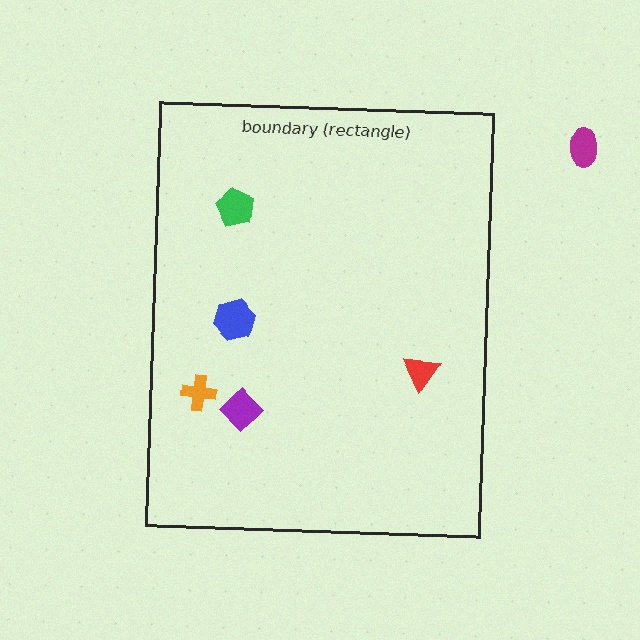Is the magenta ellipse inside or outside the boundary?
Outside.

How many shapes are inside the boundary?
5 inside, 1 outside.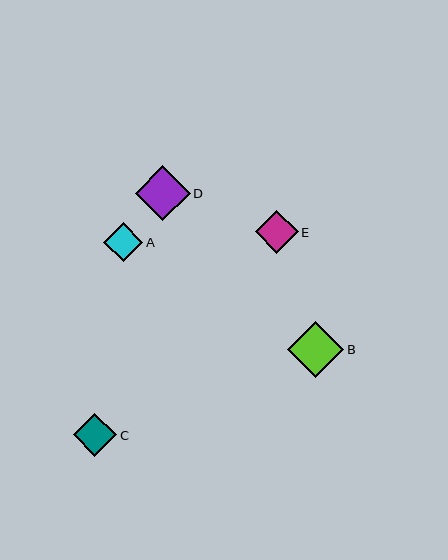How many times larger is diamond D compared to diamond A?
Diamond D is approximately 1.4 times the size of diamond A.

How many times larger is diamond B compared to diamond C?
Diamond B is approximately 1.3 times the size of diamond C.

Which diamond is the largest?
Diamond B is the largest with a size of approximately 56 pixels.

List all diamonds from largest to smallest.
From largest to smallest: B, D, C, E, A.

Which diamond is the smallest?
Diamond A is the smallest with a size of approximately 39 pixels.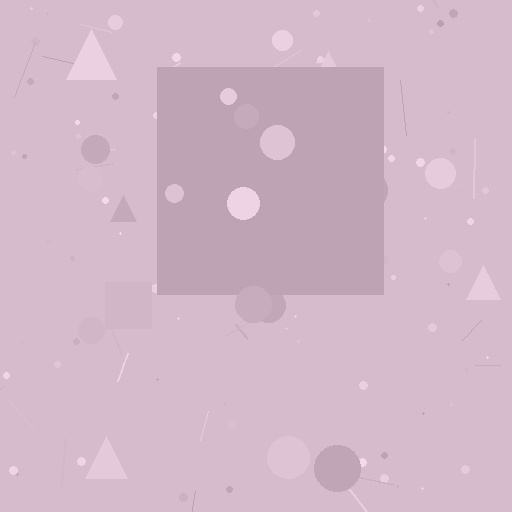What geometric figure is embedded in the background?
A square is embedded in the background.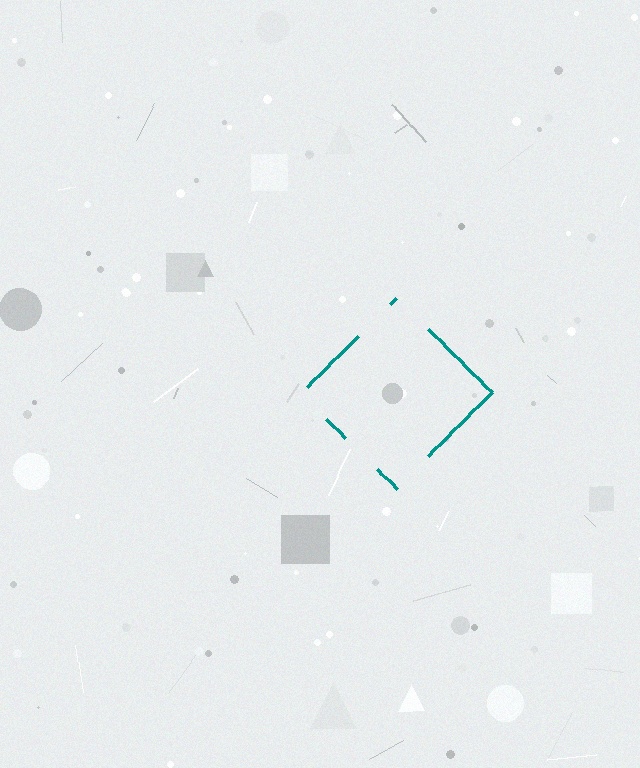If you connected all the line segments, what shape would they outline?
They would outline a diamond.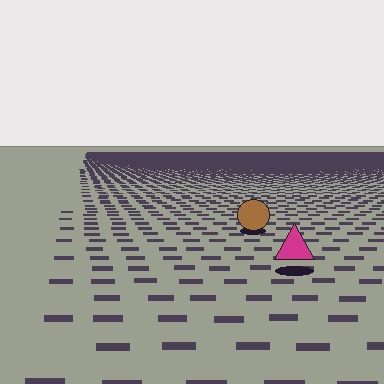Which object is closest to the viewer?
The magenta triangle is closest. The texture marks near it are larger and more spread out.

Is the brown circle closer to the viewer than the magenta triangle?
No. The magenta triangle is closer — you can tell from the texture gradient: the ground texture is coarser near it.